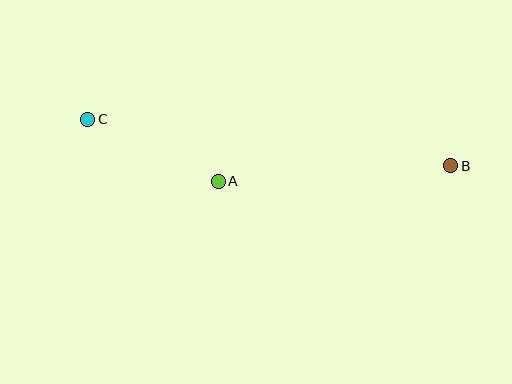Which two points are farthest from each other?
Points B and C are farthest from each other.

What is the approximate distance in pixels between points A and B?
The distance between A and B is approximately 233 pixels.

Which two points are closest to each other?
Points A and C are closest to each other.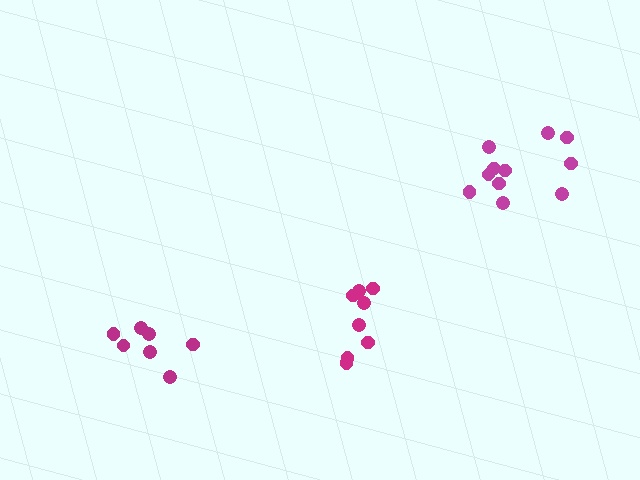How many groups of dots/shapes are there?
There are 3 groups.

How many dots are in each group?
Group 1: 11 dots, Group 2: 7 dots, Group 3: 8 dots (26 total).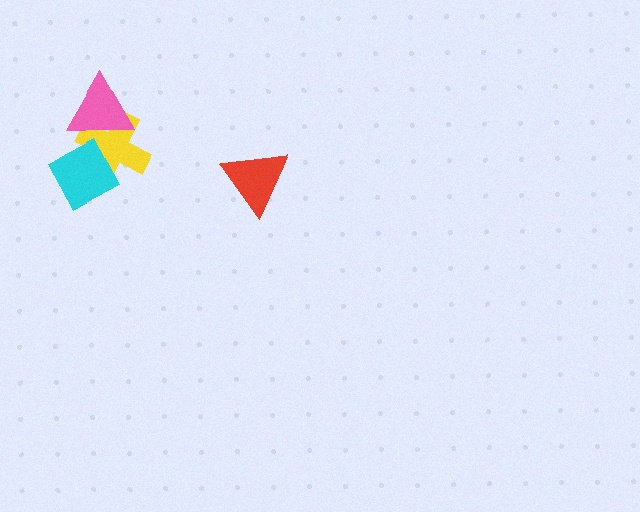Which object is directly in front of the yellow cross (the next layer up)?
The pink triangle is directly in front of the yellow cross.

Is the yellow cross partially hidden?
Yes, it is partially covered by another shape.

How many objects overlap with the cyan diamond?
2 objects overlap with the cyan diamond.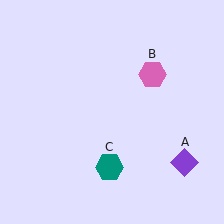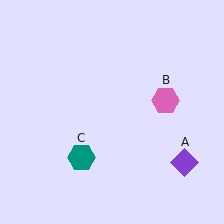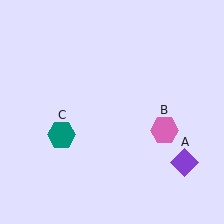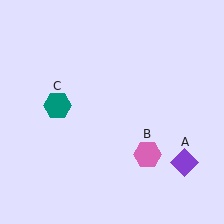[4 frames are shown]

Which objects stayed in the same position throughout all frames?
Purple diamond (object A) remained stationary.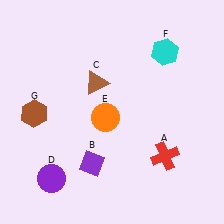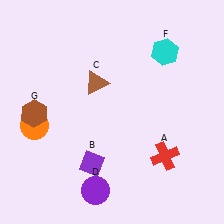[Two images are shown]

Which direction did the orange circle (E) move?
The orange circle (E) moved left.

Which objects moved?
The objects that moved are: the purple circle (D), the orange circle (E).